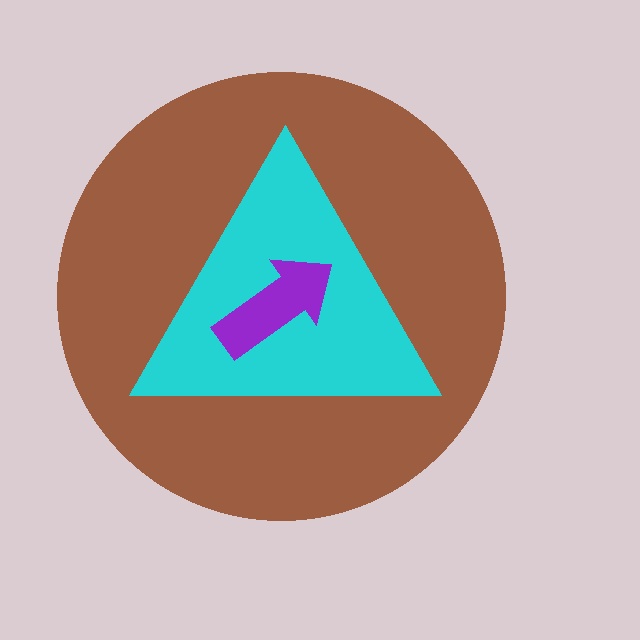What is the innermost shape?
The purple arrow.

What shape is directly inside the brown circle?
The cyan triangle.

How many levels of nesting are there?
3.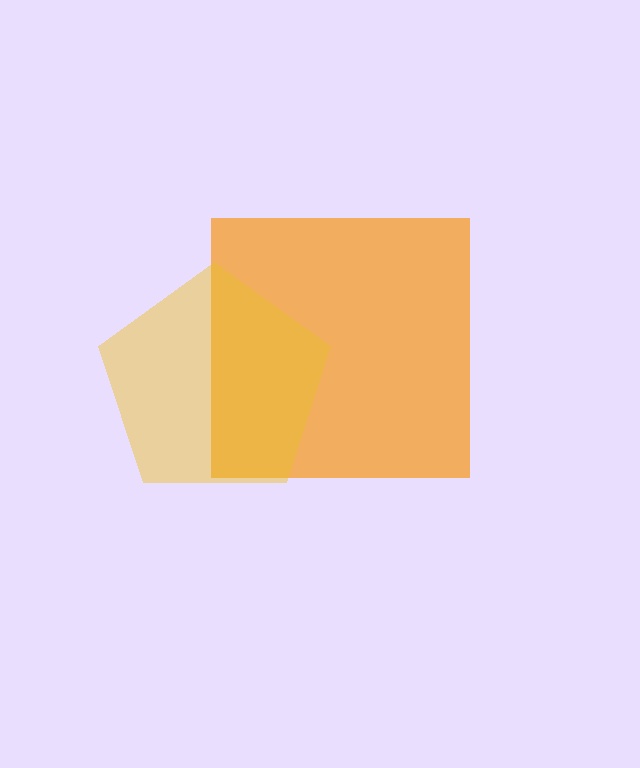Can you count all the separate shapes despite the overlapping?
Yes, there are 2 separate shapes.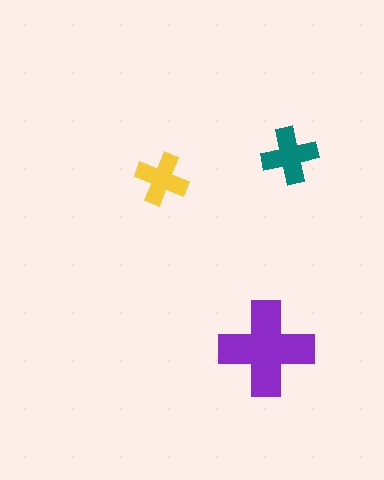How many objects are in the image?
There are 3 objects in the image.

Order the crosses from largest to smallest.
the purple one, the teal one, the yellow one.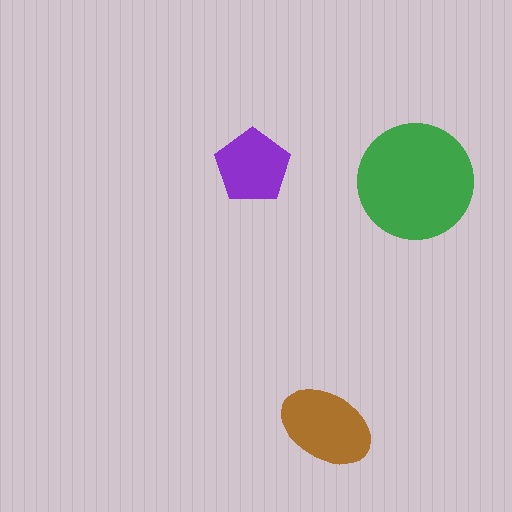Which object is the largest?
The green circle.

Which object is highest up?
The purple pentagon is topmost.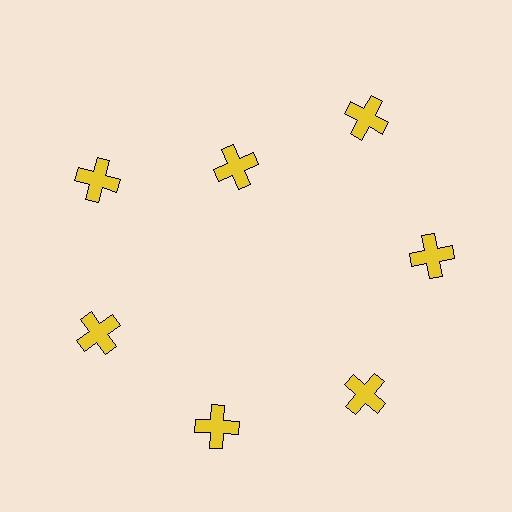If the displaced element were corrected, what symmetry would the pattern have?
It would have 7-fold rotational symmetry — the pattern would map onto itself every 51 degrees.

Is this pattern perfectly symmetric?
No. The 7 yellow crosses are arranged in a ring, but one element near the 12 o'clock position is pulled inward toward the center, breaking the 7-fold rotational symmetry.